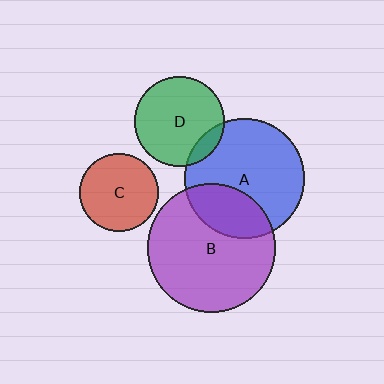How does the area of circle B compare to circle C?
Approximately 2.7 times.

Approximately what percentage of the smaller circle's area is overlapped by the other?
Approximately 30%.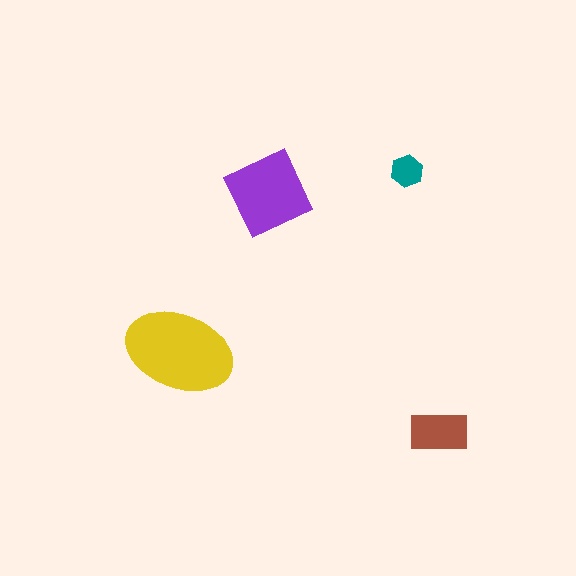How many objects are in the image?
There are 4 objects in the image.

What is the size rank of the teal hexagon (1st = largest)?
4th.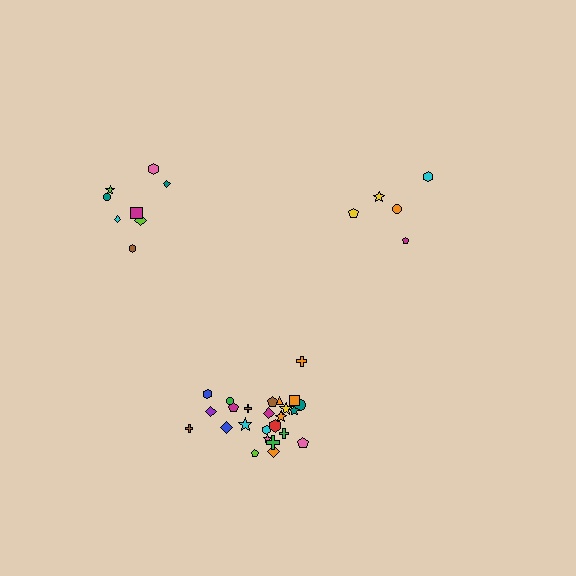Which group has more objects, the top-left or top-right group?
The top-left group.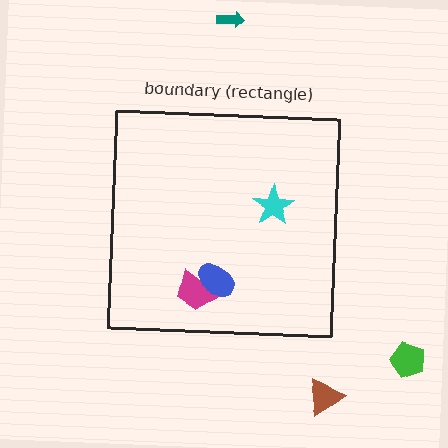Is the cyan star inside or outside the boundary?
Inside.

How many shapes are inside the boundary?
3 inside, 3 outside.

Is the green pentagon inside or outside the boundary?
Outside.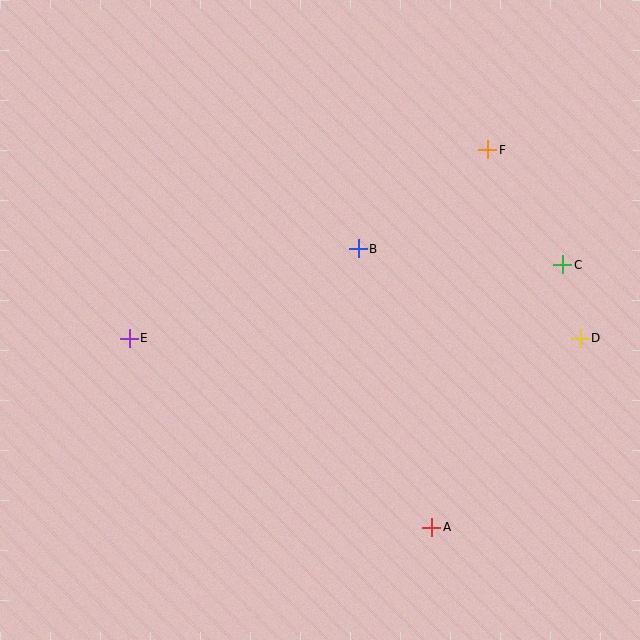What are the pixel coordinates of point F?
Point F is at (488, 150).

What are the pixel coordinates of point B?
Point B is at (358, 249).